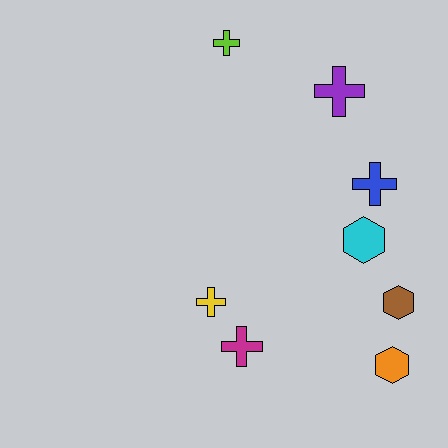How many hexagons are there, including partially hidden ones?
There are 3 hexagons.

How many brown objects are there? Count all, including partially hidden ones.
There is 1 brown object.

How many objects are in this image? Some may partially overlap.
There are 8 objects.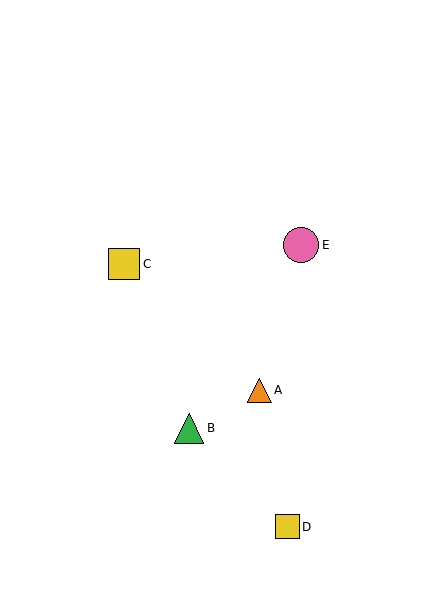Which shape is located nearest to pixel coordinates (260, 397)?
The orange triangle (labeled A) at (259, 390) is nearest to that location.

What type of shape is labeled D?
Shape D is a yellow square.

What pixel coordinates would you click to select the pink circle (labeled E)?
Click at (301, 245) to select the pink circle E.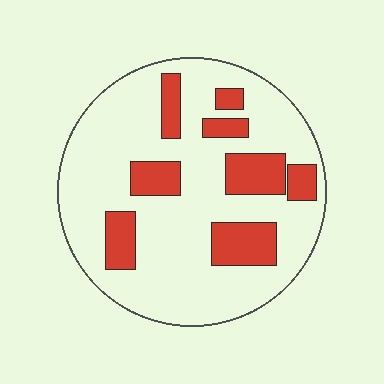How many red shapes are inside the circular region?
8.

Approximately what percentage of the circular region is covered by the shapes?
Approximately 25%.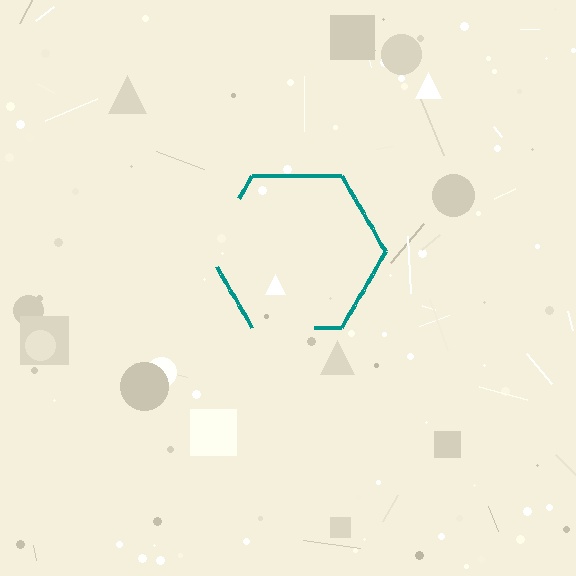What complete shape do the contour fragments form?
The contour fragments form a hexagon.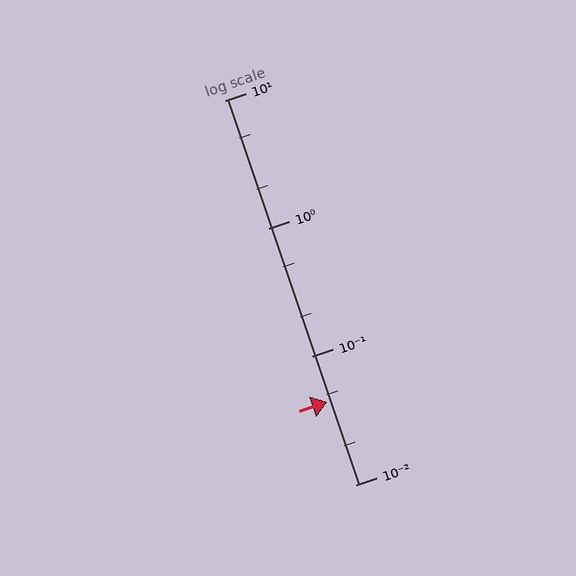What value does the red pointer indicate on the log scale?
The pointer indicates approximately 0.044.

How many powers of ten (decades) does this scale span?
The scale spans 3 decades, from 0.01 to 10.